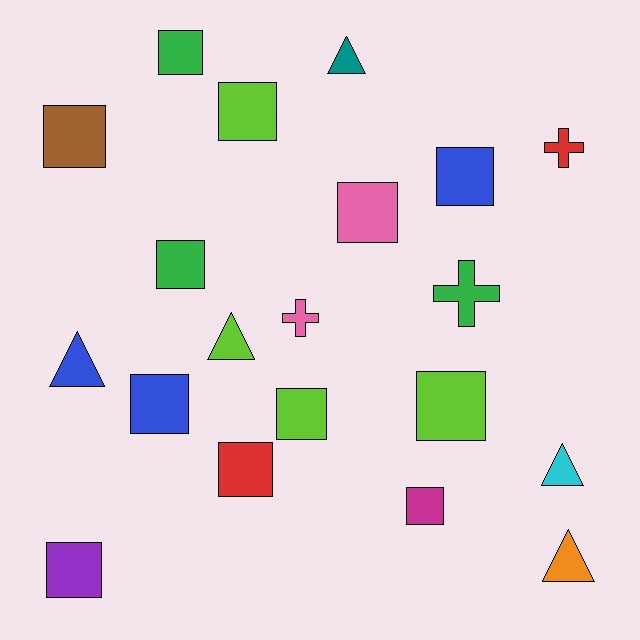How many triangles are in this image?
There are 5 triangles.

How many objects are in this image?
There are 20 objects.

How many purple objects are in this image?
There is 1 purple object.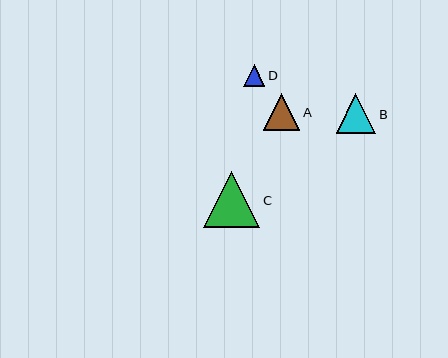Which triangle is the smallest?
Triangle D is the smallest with a size of approximately 21 pixels.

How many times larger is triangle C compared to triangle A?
Triangle C is approximately 1.5 times the size of triangle A.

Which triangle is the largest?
Triangle C is the largest with a size of approximately 56 pixels.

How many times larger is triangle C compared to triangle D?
Triangle C is approximately 2.6 times the size of triangle D.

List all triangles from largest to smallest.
From largest to smallest: C, B, A, D.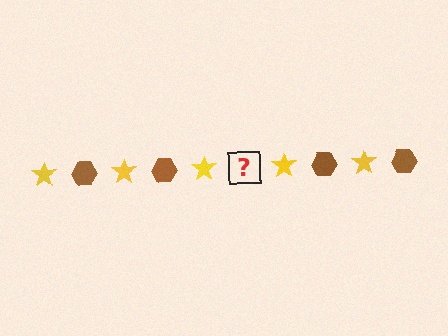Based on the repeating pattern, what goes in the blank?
The blank should be a brown hexagon.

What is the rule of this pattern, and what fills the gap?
The rule is that the pattern alternates between yellow star and brown hexagon. The gap should be filled with a brown hexagon.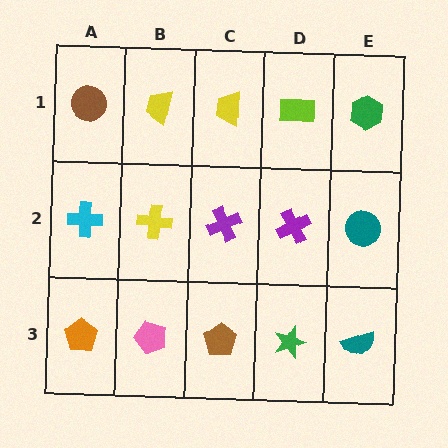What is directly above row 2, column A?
A brown circle.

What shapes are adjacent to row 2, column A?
A brown circle (row 1, column A), an orange pentagon (row 3, column A), a yellow cross (row 2, column B).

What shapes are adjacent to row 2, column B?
A yellow trapezoid (row 1, column B), a pink pentagon (row 3, column B), a cyan cross (row 2, column A), a purple cross (row 2, column C).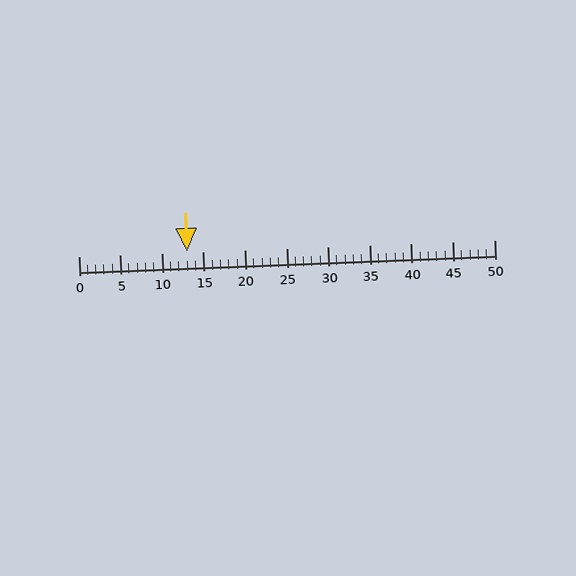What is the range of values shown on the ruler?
The ruler shows values from 0 to 50.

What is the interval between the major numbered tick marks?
The major tick marks are spaced 5 units apart.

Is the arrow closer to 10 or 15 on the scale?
The arrow is closer to 15.